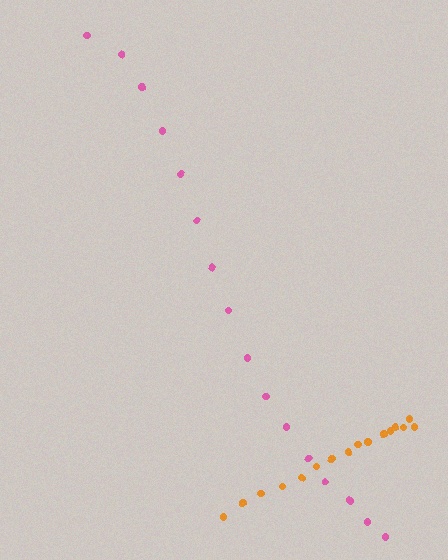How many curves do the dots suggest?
There are 2 distinct paths.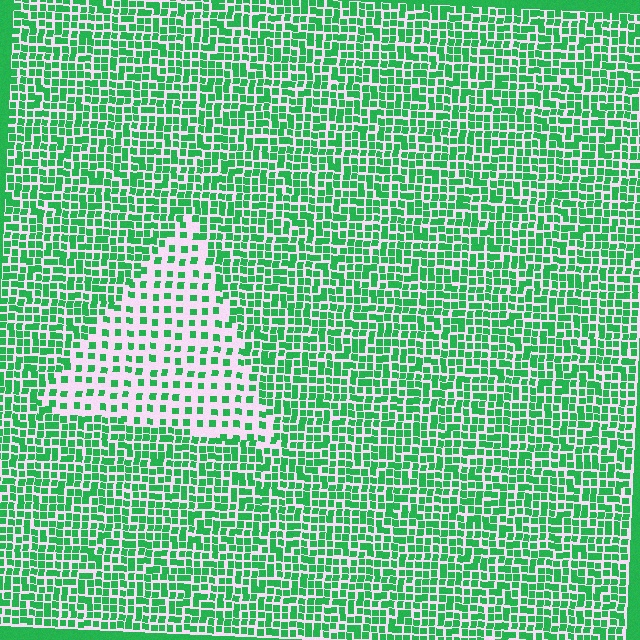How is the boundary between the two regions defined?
The boundary is defined by a change in element density (approximately 2.3x ratio). All elements are the same color, size, and shape.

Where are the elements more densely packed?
The elements are more densely packed outside the triangle boundary.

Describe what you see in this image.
The image contains small green elements arranged at two different densities. A triangle-shaped region is visible where the elements are less densely packed than the surrounding area.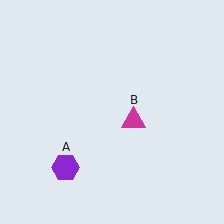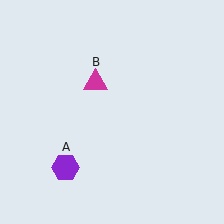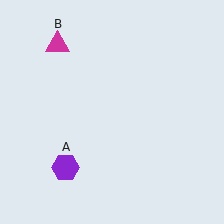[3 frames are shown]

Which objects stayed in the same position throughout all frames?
Purple hexagon (object A) remained stationary.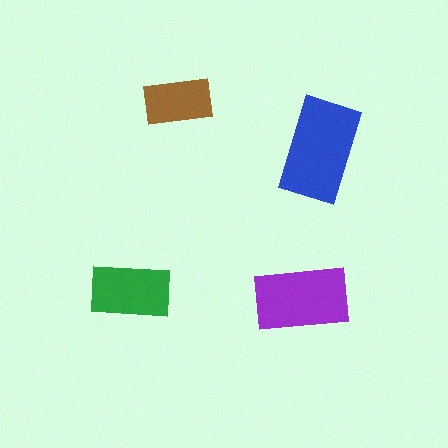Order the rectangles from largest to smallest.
the blue one, the purple one, the green one, the brown one.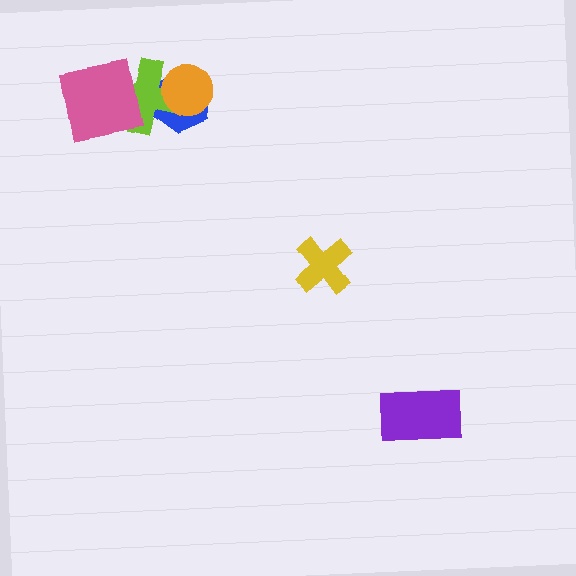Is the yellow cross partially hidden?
No, no other shape covers it.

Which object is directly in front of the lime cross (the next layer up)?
The orange circle is directly in front of the lime cross.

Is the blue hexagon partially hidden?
Yes, it is partially covered by another shape.